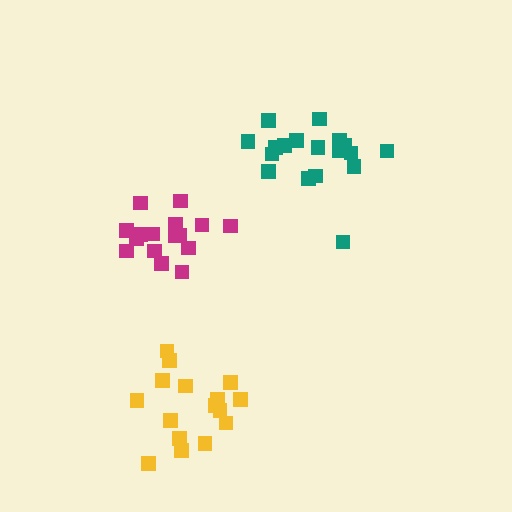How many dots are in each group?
Group 1: 18 dots, Group 2: 16 dots, Group 3: 16 dots (50 total).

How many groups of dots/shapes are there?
There are 3 groups.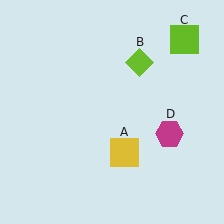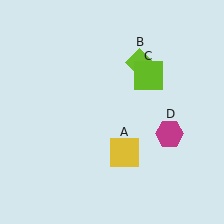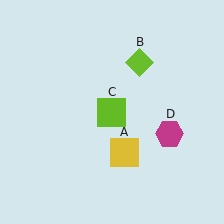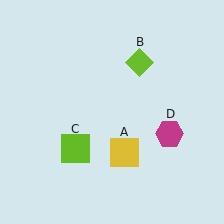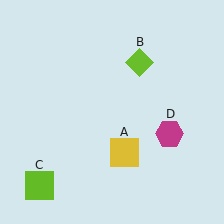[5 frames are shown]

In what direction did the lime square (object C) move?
The lime square (object C) moved down and to the left.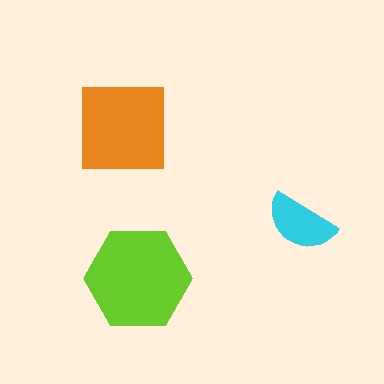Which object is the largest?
The lime hexagon.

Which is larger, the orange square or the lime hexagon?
The lime hexagon.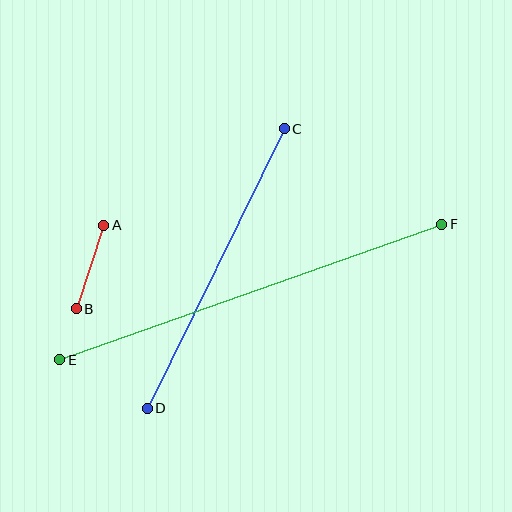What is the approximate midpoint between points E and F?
The midpoint is at approximately (251, 292) pixels.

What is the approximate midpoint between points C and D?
The midpoint is at approximately (216, 268) pixels.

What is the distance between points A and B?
The distance is approximately 88 pixels.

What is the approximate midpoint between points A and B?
The midpoint is at approximately (90, 267) pixels.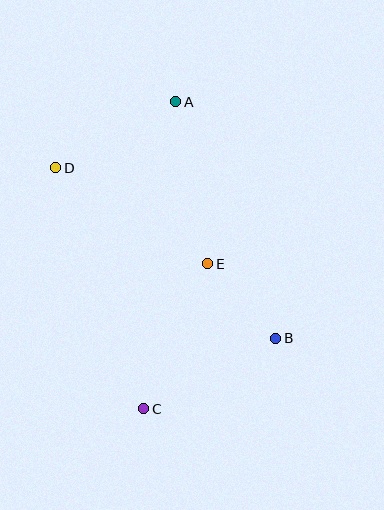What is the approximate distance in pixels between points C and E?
The distance between C and E is approximately 159 pixels.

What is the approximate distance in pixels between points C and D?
The distance between C and D is approximately 257 pixels.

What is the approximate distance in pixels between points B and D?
The distance between B and D is approximately 279 pixels.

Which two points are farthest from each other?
Points A and C are farthest from each other.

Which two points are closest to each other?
Points B and E are closest to each other.